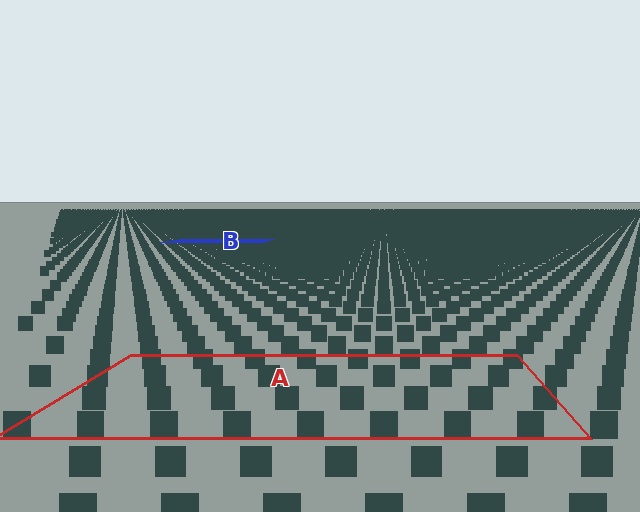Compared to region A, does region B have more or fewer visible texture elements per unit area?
Region B has more texture elements per unit area — they are packed more densely because it is farther away.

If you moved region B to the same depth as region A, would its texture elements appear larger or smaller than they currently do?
They would appear larger. At a closer depth, the same texture elements are projected at a bigger on-screen size.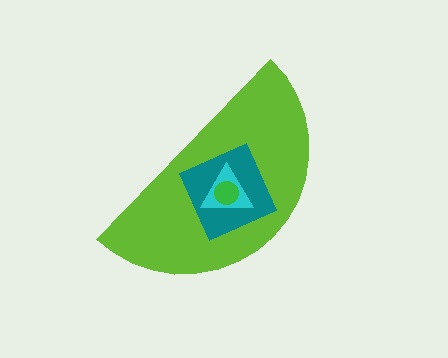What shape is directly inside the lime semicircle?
The teal diamond.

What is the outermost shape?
The lime semicircle.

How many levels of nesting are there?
4.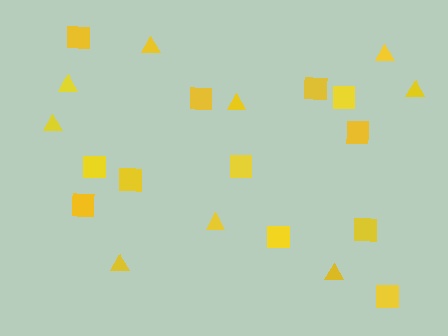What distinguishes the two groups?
There are 2 groups: one group of triangles (9) and one group of squares (12).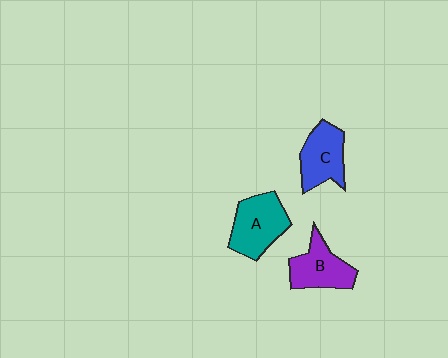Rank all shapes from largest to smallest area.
From largest to smallest: A (teal), B (purple), C (blue).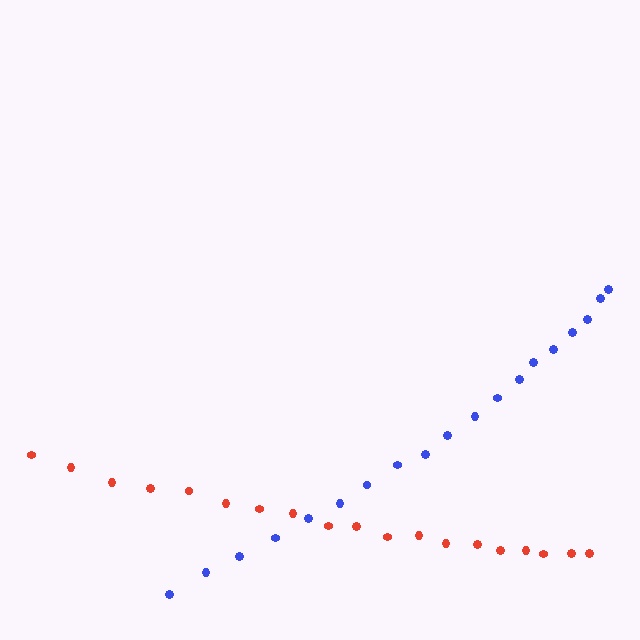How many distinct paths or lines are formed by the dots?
There are 2 distinct paths.